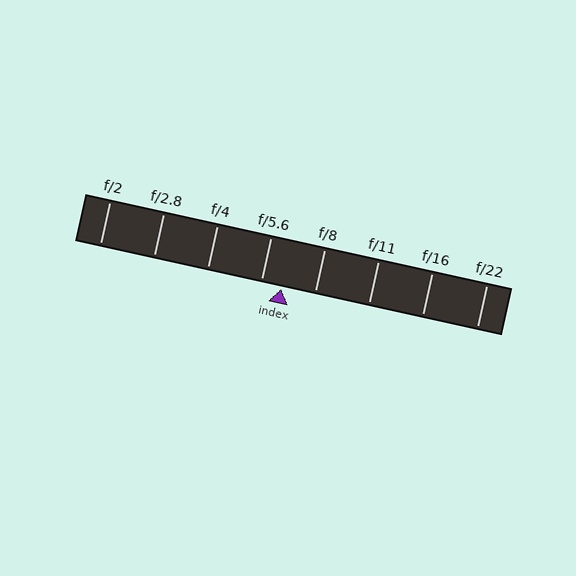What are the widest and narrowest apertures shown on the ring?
The widest aperture shown is f/2 and the narrowest is f/22.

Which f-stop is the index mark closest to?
The index mark is closest to f/5.6.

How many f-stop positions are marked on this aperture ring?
There are 8 f-stop positions marked.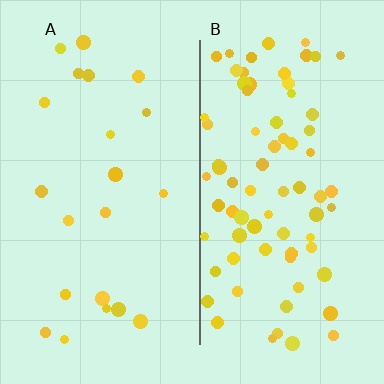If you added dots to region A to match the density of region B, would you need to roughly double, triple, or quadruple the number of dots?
Approximately quadruple.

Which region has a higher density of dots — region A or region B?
B (the right).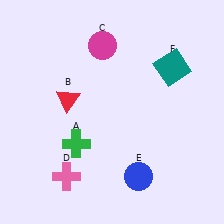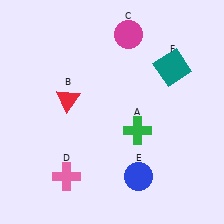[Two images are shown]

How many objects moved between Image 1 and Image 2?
2 objects moved between the two images.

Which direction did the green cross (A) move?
The green cross (A) moved right.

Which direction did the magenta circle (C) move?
The magenta circle (C) moved right.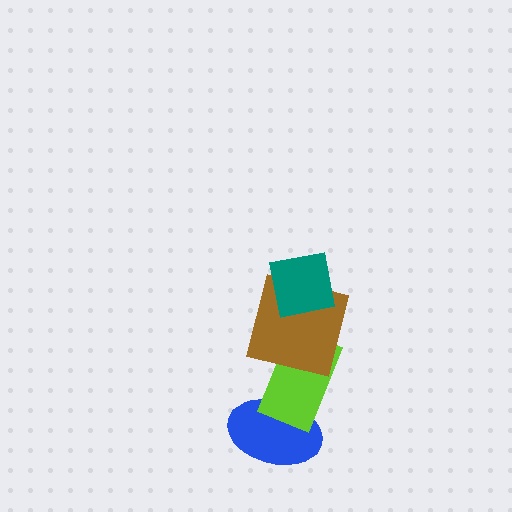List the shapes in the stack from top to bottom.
From top to bottom: the teal square, the brown square, the lime rectangle, the blue ellipse.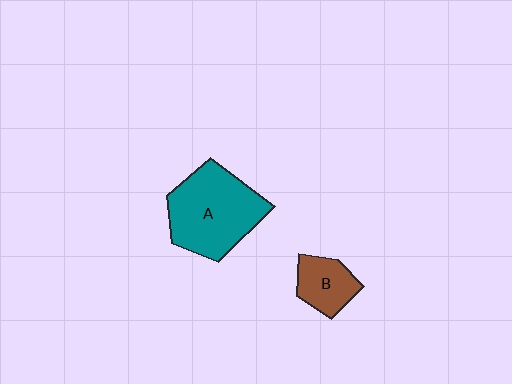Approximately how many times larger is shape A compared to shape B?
Approximately 2.4 times.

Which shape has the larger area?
Shape A (teal).